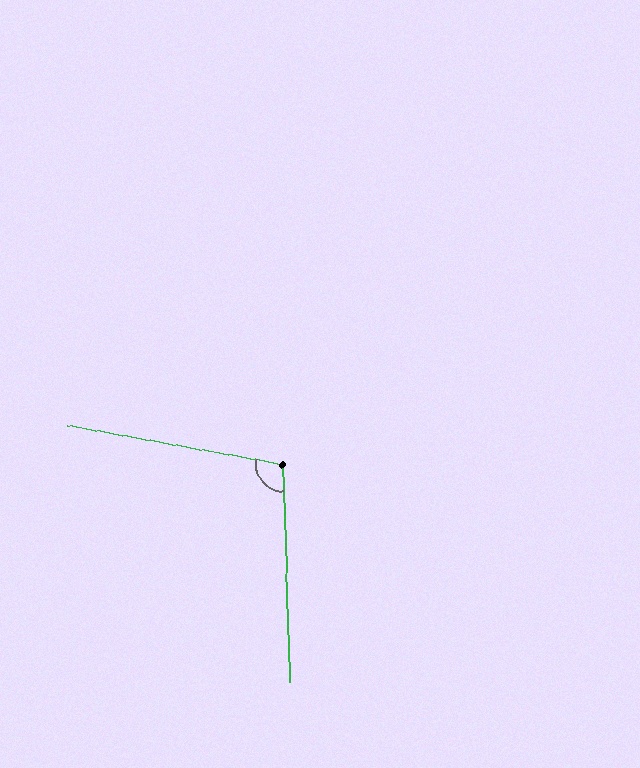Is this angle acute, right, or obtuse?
It is obtuse.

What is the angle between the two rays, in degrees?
Approximately 102 degrees.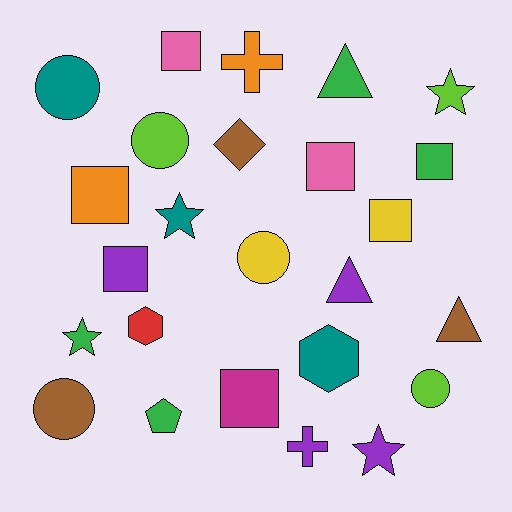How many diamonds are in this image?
There is 1 diamond.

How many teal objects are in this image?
There are 3 teal objects.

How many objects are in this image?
There are 25 objects.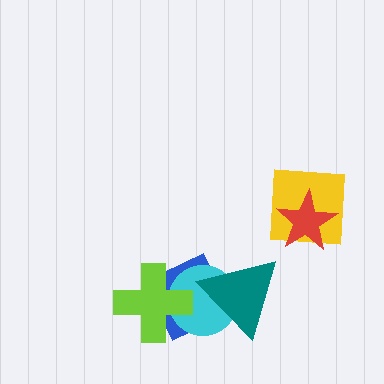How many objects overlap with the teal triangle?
2 objects overlap with the teal triangle.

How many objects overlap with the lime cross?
2 objects overlap with the lime cross.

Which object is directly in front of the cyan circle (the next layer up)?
The teal triangle is directly in front of the cyan circle.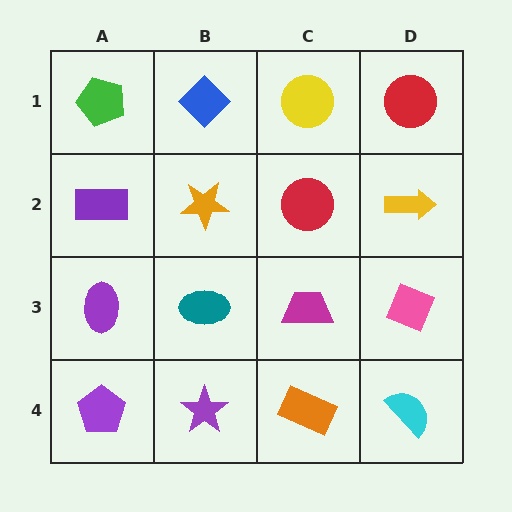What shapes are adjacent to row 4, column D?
A pink diamond (row 3, column D), an orange rectangle (row 4, column C).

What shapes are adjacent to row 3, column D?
A yellow arrow (row 2, column D), a cyan semicircle (row 4, column D), a magenta trapezoid (row 3, column C).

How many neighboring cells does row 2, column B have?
4.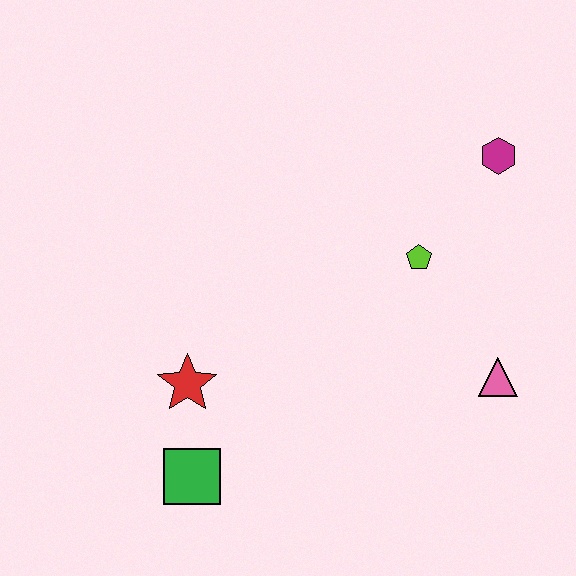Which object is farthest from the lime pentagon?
The green square is farthest from the lime pentagon.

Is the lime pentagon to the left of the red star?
No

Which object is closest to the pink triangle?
The lime pentagon is closest to the pink triangle.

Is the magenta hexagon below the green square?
No